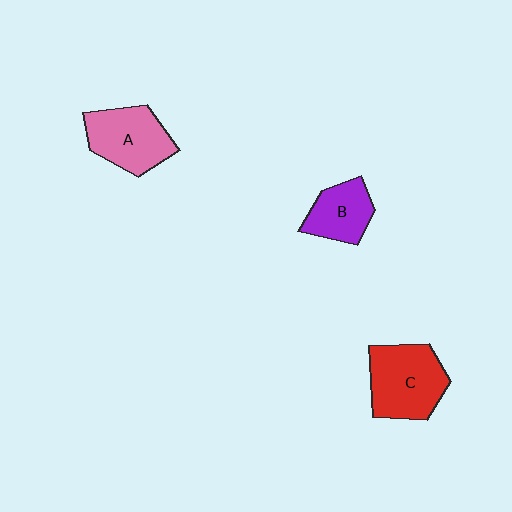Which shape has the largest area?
Shape C (red).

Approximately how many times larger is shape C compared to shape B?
Approximately 1.6 times.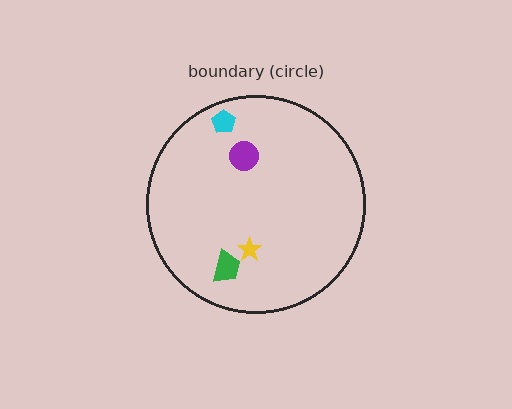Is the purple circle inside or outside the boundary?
Inside.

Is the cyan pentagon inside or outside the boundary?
Inside.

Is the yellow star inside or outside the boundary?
Inside.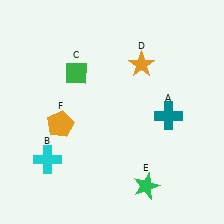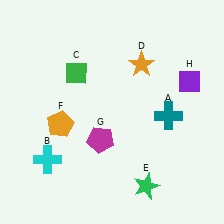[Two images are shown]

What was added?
A magenta pentagon (G), a purple diamond (H) were added in Image 2.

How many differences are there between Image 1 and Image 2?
There are 2 differences between the two images.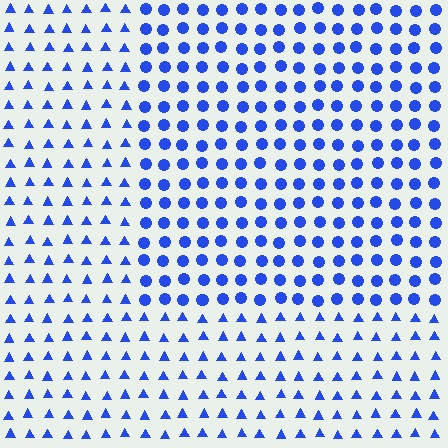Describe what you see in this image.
The image is filled with small blue elements arranged in a uniform grid. A rectangle-shaped region contains circles, while the surrounding area contains triangles. The boundary is defined purely by the change in element shape.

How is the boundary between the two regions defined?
The boundary is defined by a change in element shape: circles inside vs. triangles outside. All elements share the same color and spacing.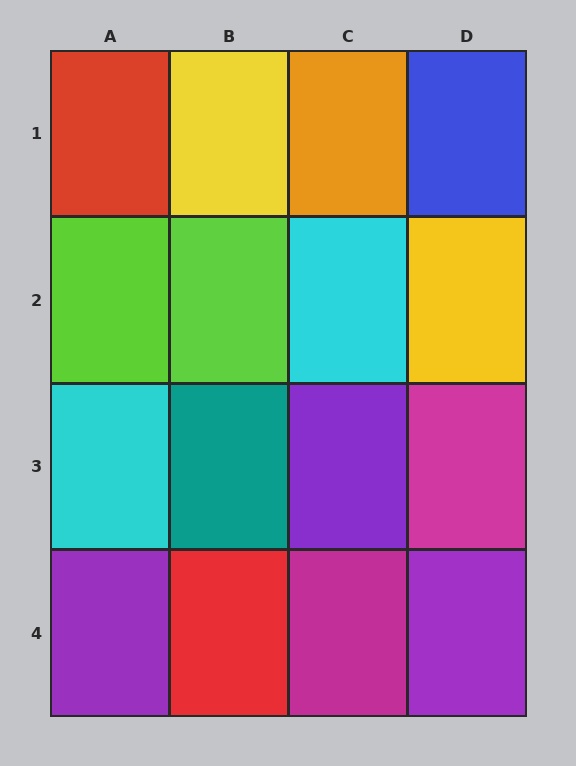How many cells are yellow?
2 cells are yellow.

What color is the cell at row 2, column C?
Cyan.